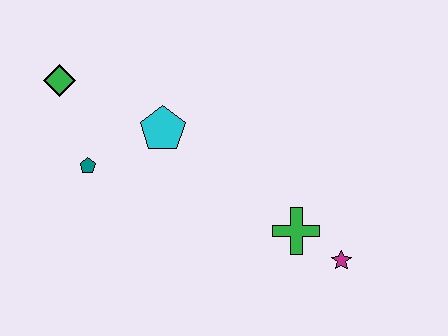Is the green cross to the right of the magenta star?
No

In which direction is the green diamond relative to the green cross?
The green diamond is to the left of the green cross.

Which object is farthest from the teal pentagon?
The magenta star is farthest from the teal pentagon.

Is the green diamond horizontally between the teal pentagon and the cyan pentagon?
No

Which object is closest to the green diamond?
The teal pentagon is closest to the green diamond.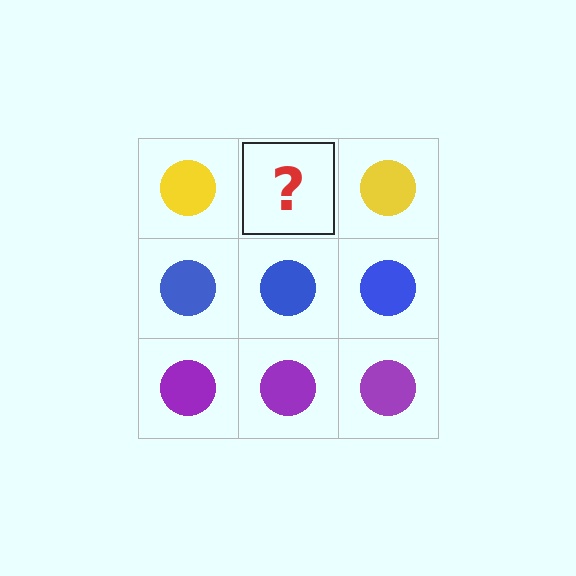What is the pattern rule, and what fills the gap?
The rule is that each row has a consistent color. The gap should be filled with a yellow circle.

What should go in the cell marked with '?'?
The missing cell should contain a yellow circle.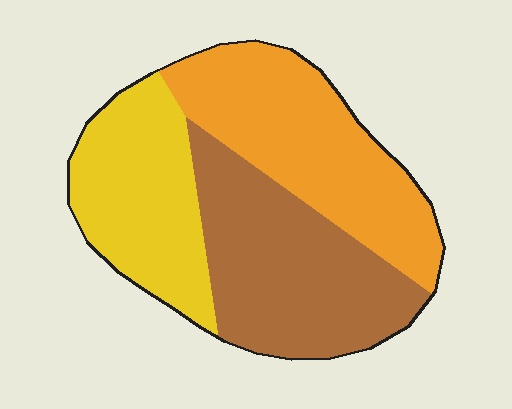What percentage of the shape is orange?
Orange covers 36% of the shape.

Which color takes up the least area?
Yellow, at roughly 30%.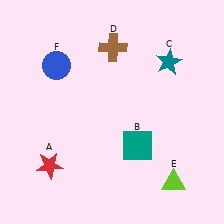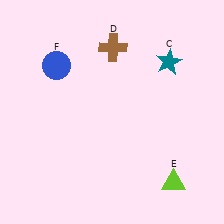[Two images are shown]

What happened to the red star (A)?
The red star (A) was removed in Image 2. It was in the bottom-left area of Image 1.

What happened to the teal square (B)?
The teal square (B) was removed in Image 2. It was in the bottom-right area of Image 1.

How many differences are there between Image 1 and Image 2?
There are 2 differences between the two images.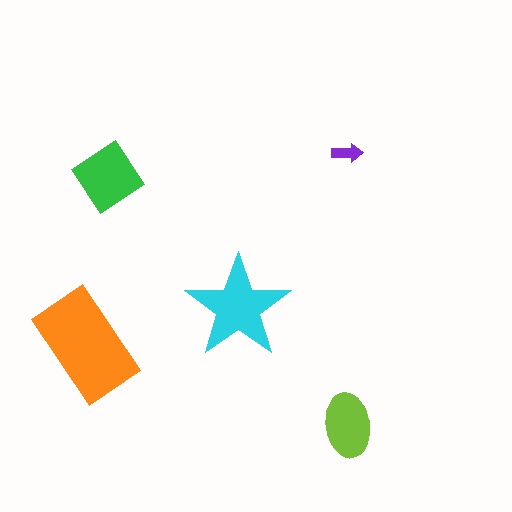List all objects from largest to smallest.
The orange rectangle, the cyan star, the green diamond, the lime ellipse, the purple arrow.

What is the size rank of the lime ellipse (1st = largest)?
4th.